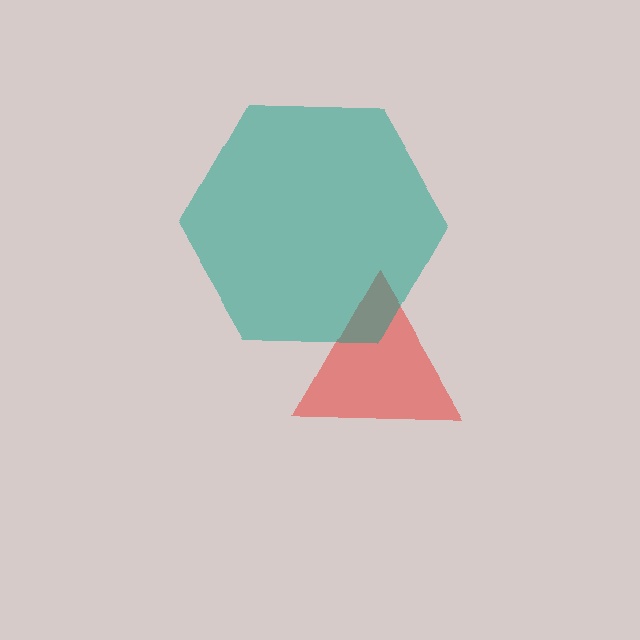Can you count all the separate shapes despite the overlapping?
Yes, there are 2 separate shapes.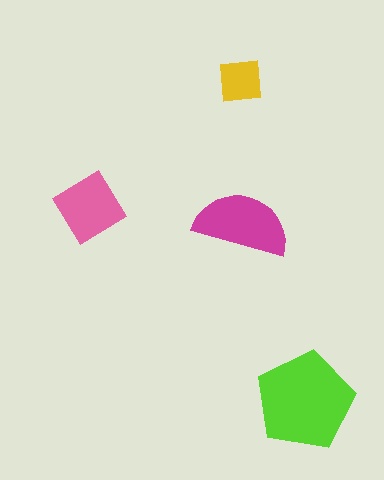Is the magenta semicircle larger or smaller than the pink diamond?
Larger.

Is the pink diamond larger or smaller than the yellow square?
Larger.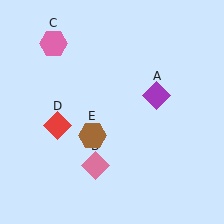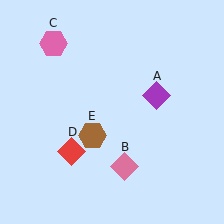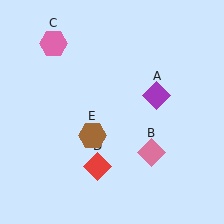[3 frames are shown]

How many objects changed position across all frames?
2 objects changed position: pink diamond (object B), red diamond (object D).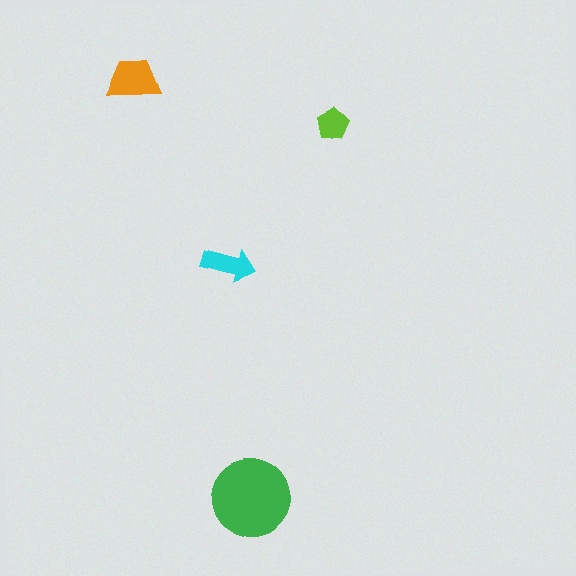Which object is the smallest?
The lime pentagon.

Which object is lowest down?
The green circle is bottommost.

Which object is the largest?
The green circle.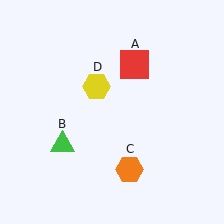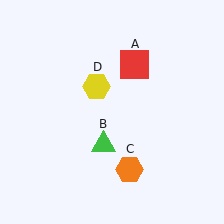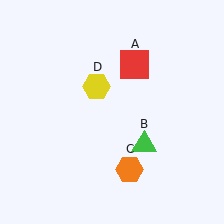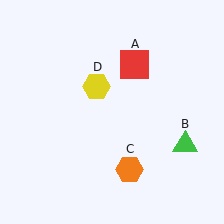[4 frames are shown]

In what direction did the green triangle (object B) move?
The green triangle (object B) moved right.